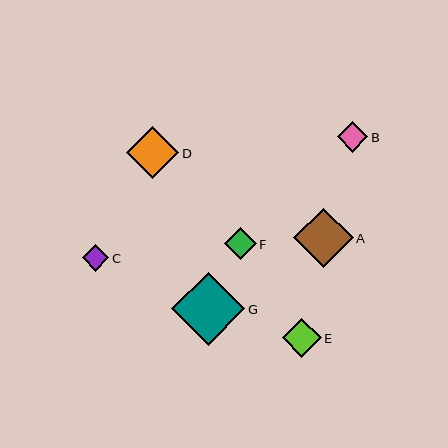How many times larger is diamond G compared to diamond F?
Diamond G is approximately 2.3 times the size of diamond F.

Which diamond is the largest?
Diamond G is the largest with a size of approximately 73 pixels.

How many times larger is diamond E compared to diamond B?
Diamond E is approximately 1.3 times the size of diamond B.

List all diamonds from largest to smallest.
From largest to smallest: G, A, D, E, F, B, C.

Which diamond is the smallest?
Diamond C is the smallest with a size of approximately 27 pixels.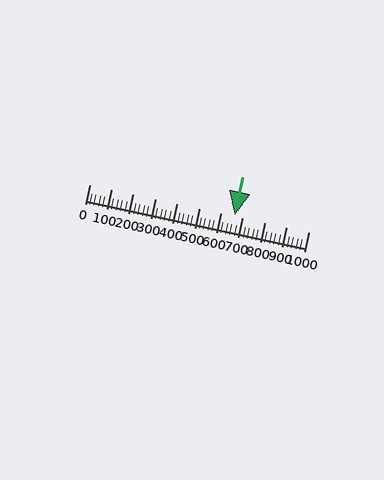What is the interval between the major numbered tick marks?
The major tick marks are spaced 100 units apart.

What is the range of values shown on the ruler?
The ruler shows values from 0 to 1000.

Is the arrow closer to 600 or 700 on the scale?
The arrow is closer to 700.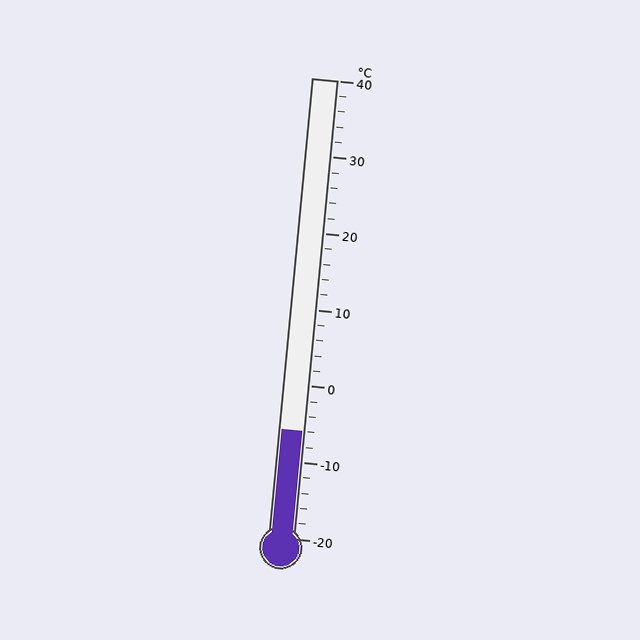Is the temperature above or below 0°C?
The temperature is below 0°C.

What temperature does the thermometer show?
The thermometer shows approximately -6°C.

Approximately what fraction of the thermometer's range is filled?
The thermometer is filled to approximately 25% of its range.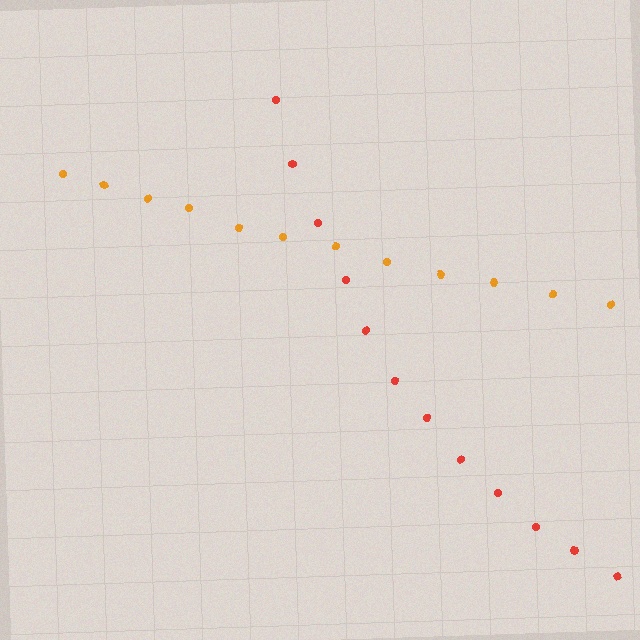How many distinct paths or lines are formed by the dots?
There are 2 distinct paths.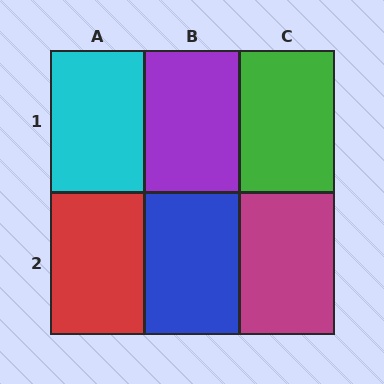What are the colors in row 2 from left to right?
Red, blue, magenta.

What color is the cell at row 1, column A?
Cyan.